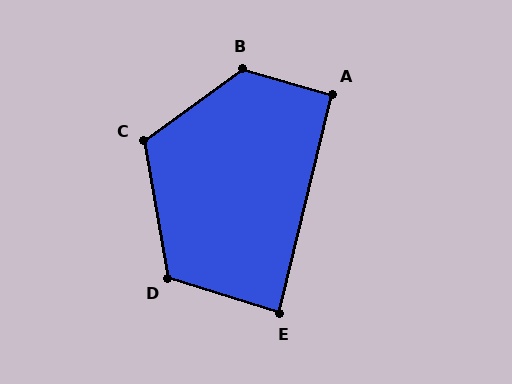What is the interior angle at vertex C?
Approximately 116 degrees (obtuse).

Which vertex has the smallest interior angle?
E, at approximately 86 degrees.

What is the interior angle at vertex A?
Approximately 92 degrees (approximately right).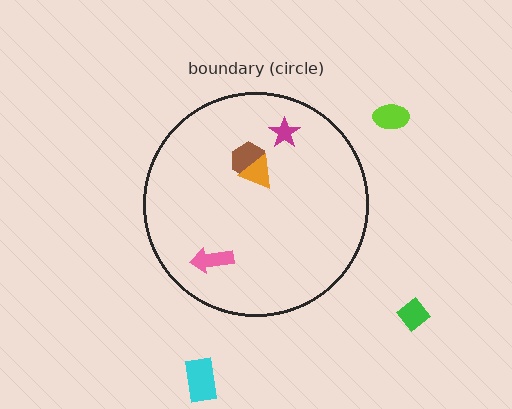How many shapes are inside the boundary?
4 inside, 3 outside.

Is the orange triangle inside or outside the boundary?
Inside.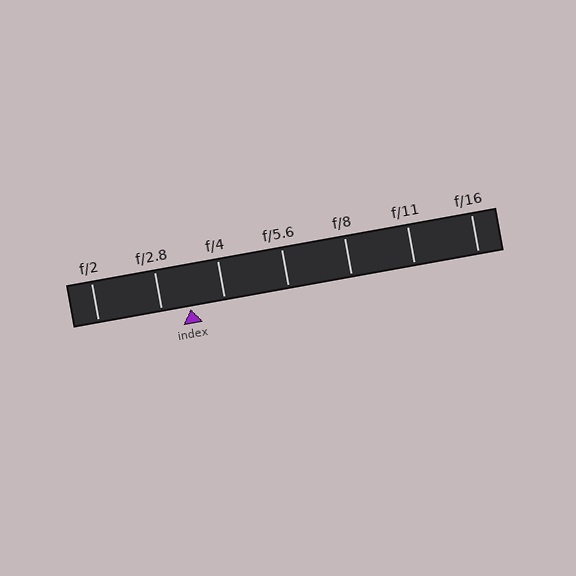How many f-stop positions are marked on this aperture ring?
There are 7 f-stop positions marked.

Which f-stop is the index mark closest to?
The index mark is closest to f/2.8.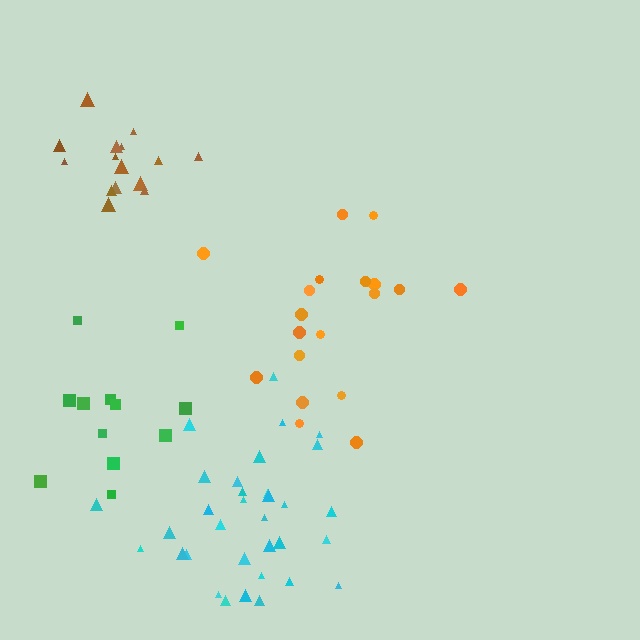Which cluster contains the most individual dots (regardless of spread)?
Cyan (33).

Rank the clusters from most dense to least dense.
brown, cyan, orange, green.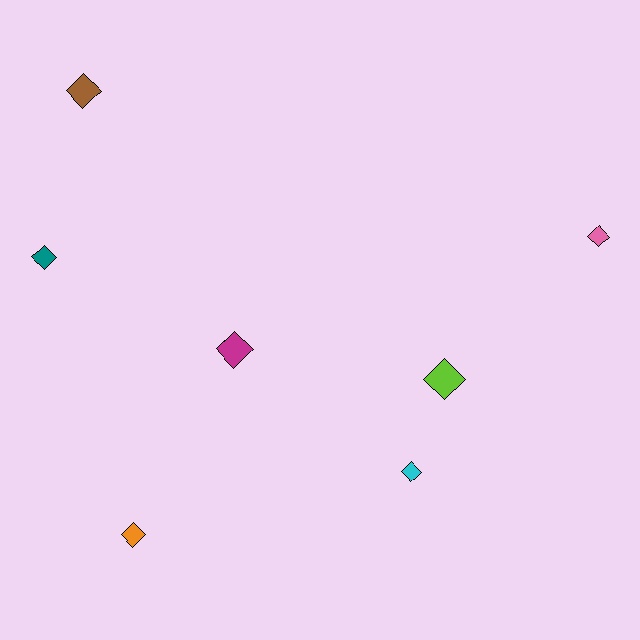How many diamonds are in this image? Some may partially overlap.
There are 7 diamonds.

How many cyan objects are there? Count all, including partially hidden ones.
There is 1 cyan object.